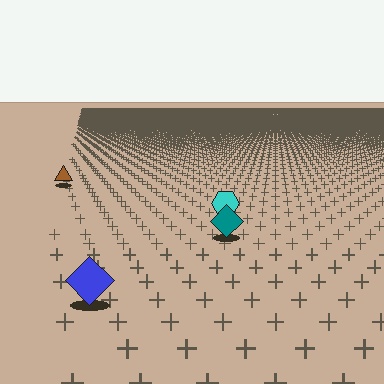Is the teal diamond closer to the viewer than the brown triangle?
Yes. The teal diamond is closer — you can tell from the texture gradient: the ground texture is coarser near it.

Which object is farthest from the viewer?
The brown triangle is farthest from the viewer. It appears smaller and the ground texture around it is denser.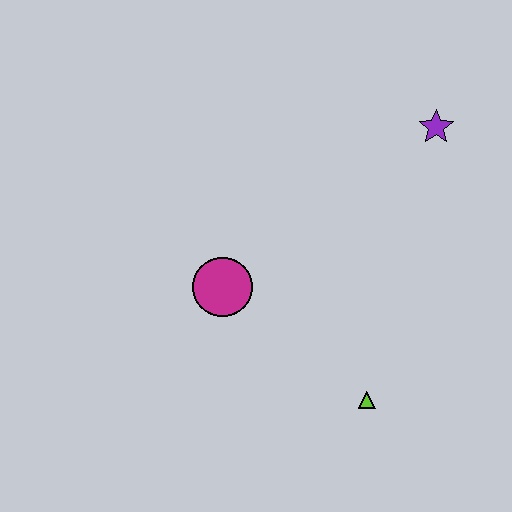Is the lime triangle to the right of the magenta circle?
Yes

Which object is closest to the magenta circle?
The lime triangle is closest to the magenta circle.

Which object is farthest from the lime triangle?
The purple star is farthest from the lime triangle.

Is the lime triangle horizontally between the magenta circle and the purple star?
Yes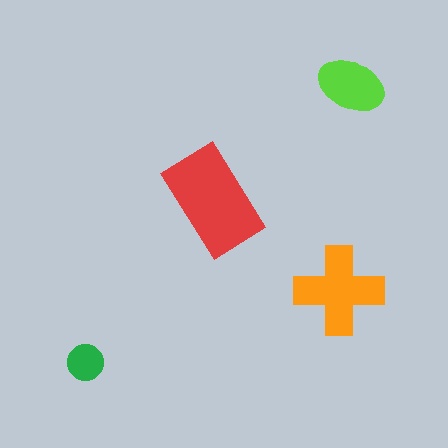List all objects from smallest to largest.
The green circle, the lime ellipse, the orange cross, the red rectangle.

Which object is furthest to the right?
The lime ellipse is rightmost.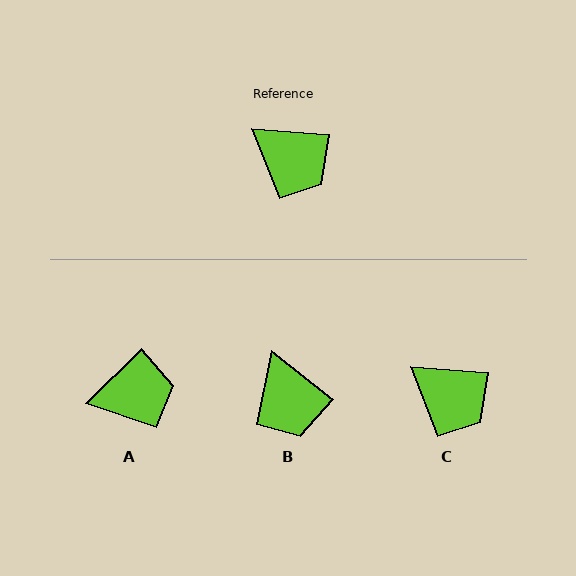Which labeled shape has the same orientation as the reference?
C.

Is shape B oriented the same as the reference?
No, it is off by about 33 degrees.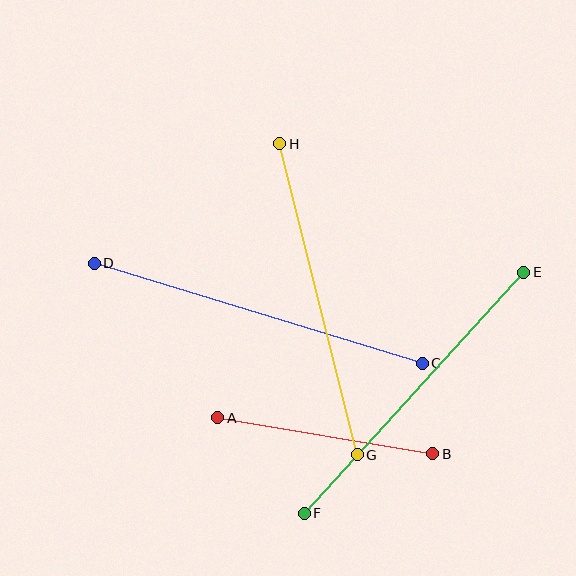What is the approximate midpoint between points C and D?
The midpoint is at approximately (258, 313) pixels.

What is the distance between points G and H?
The distance is approximately 320 pixels.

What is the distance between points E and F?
The distance is approximately 326 pixels.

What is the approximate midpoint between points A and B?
The midpoint is at approximately (325, 436) pixels.